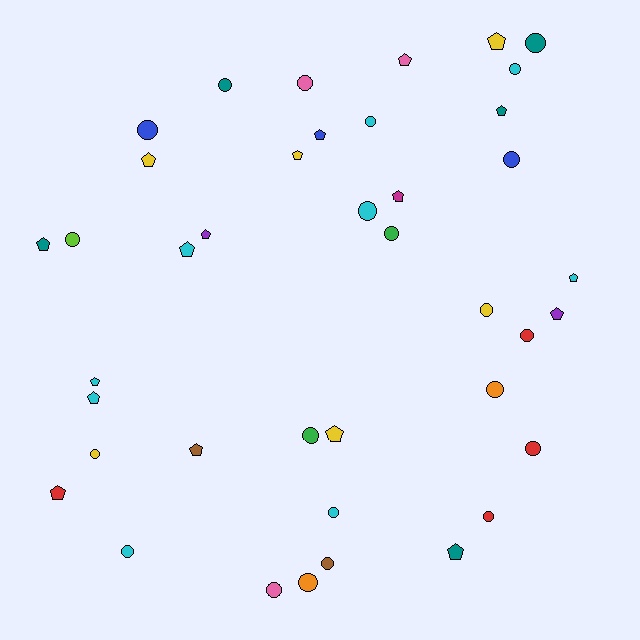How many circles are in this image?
There are 22 circles.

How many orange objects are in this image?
There are 2 orange objects.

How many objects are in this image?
There are 40 objects.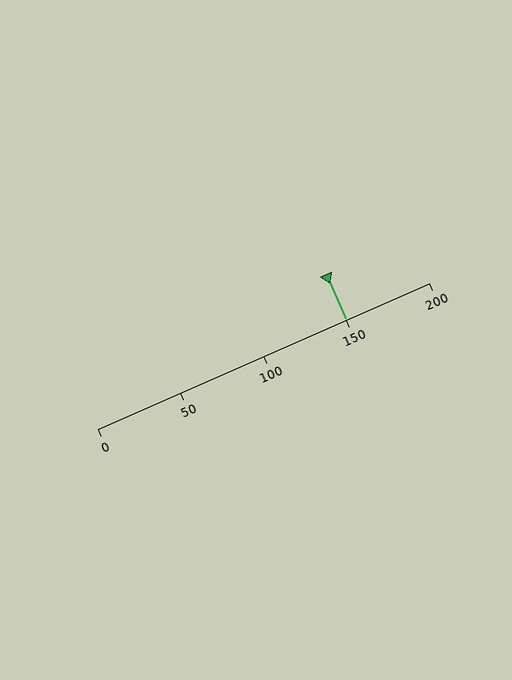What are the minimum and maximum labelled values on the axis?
The axis runs from 0 to 200.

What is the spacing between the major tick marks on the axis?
The major ticks are spaced 50 apart.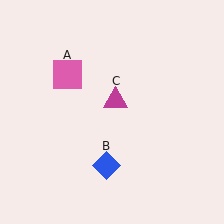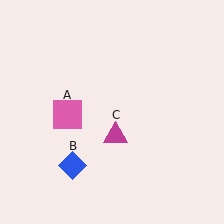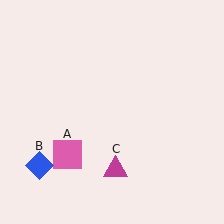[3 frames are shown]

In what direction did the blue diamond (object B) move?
The blue diamond (object B) moved left.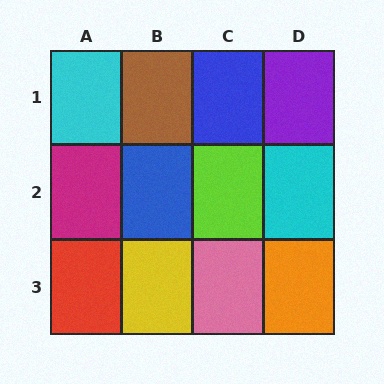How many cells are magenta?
1 cell is magenta.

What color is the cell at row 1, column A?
Cyan.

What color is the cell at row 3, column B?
Yellow.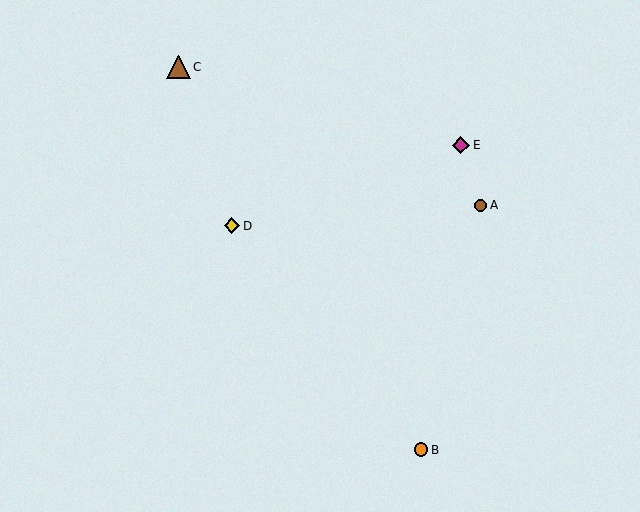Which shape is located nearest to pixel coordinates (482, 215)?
The brown circle (labeled A) at (481, 205) is nearest to that location.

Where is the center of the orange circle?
The center of the orange circle is at (421, 450).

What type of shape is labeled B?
Shape B is an orange circle.